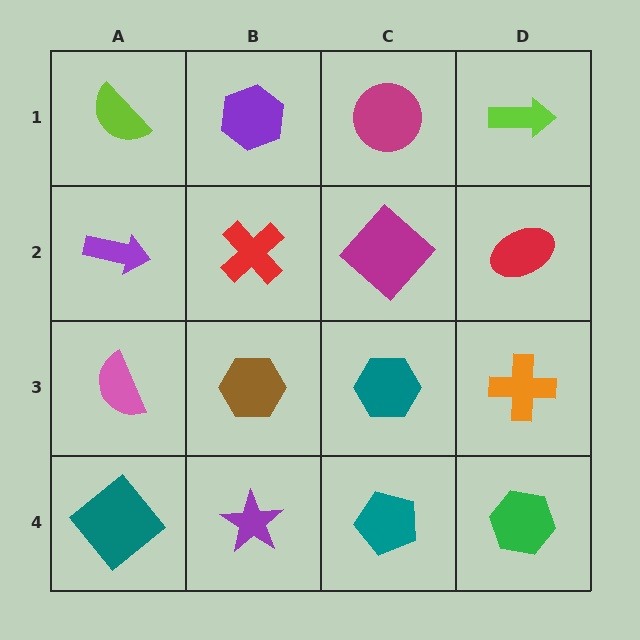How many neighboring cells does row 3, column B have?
4.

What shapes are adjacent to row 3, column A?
A purple arrow (row 2, column A), a teal diamond (row 4, column A), a brown hexagon (row 3, column B).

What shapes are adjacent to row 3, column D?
A red ellipse (row 2, column D), a green hexagon (row 4, column D), a teal hexagon (row 3, column C).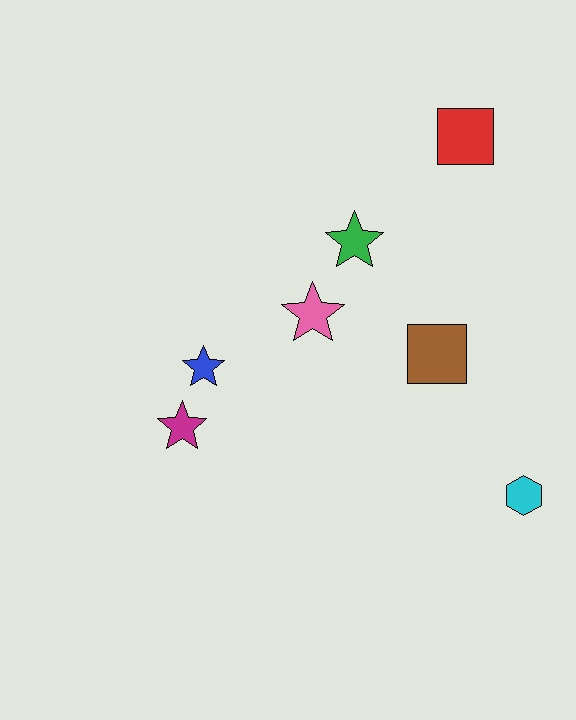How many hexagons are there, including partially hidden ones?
There is 1 hexagon.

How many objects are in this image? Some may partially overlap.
There are 7 objects.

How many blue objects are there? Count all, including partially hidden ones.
There is 1 blue object.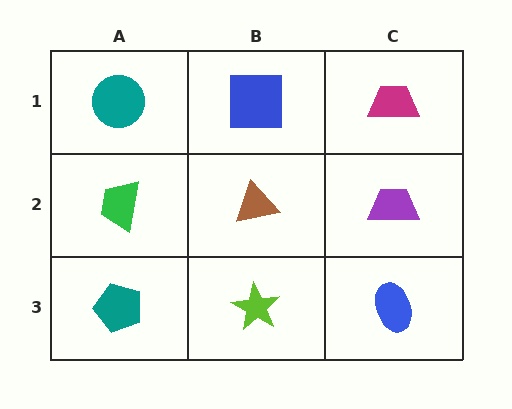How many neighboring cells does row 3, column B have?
3.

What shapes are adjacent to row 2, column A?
A teal circle (row 1, column A), a teal pentagon (row 3, column A), a brown triangle (row 2, column B).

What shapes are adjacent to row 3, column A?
A green trapezoid (row 2, column A), a lime star (row 3, column B).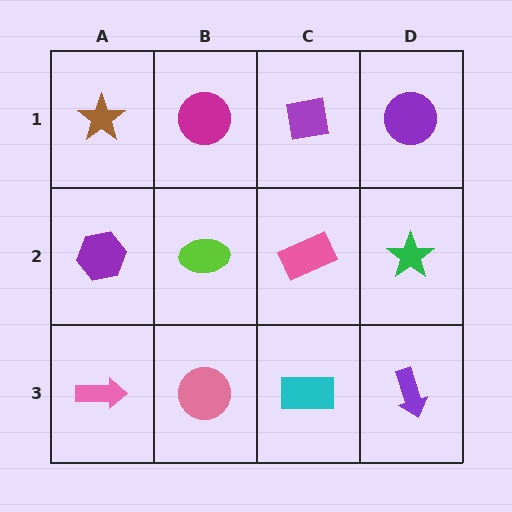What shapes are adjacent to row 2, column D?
A purple circle (row 1, column D), a purple arrow (row 3, column D), a pink rectangle (row 2, column C).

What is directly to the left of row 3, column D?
A cyan rectangle.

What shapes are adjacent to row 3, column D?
A green star (row 2, column D), a cyan rectangle (row 3, column C).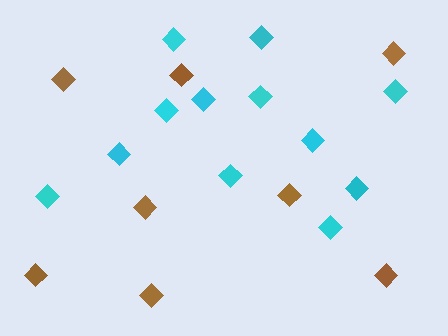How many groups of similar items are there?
There are 2 groups: one group of cyan diamonds (12) and one group of brown diamonds (8).